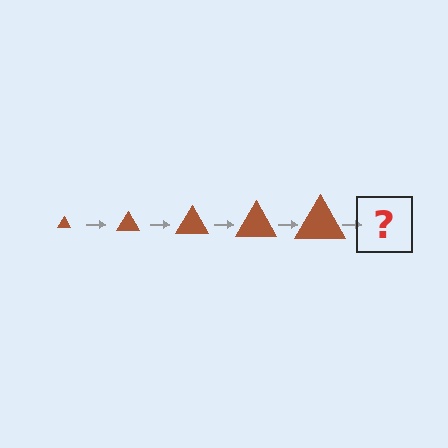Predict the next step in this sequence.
The next step is a brown triangle, larger than the previous one.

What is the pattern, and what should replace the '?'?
The pattern is that the triangle gets progressively larger each step. The '?' should be a brown triangle, larger than the previous one.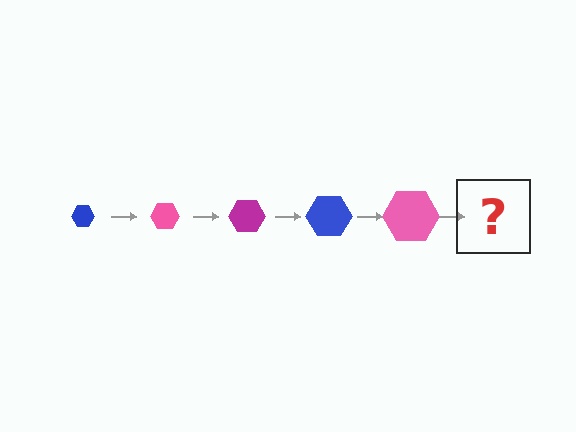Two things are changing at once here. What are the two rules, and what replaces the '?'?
The two rules are that the hexagon grows larger each step and the color cycles through blue, pink, and magenta. The '?' should be a magenta hexagon, larger than the previous one.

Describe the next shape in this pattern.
It should be a magenta hexagon, larger than the previous one.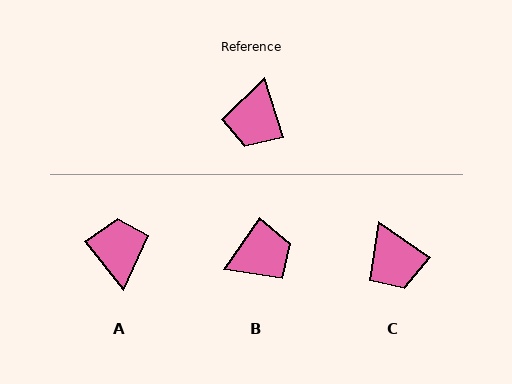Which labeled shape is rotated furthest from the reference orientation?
A, about 159 degrees away.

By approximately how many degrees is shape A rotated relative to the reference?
Approximately 159 degrees clockwise.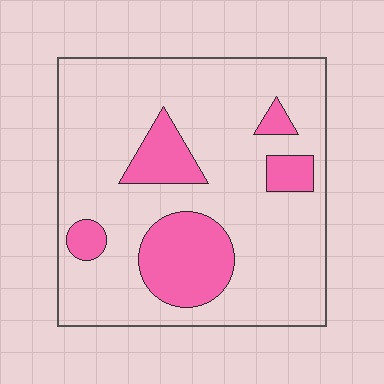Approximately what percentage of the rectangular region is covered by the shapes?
Approximately 20%.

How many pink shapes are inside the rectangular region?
5.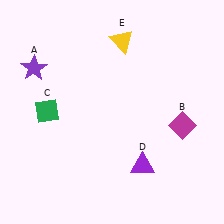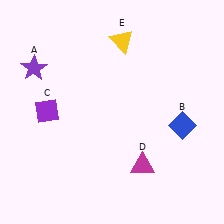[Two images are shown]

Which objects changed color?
B changed from magenta to blue. C changed from green to purple. D changed from purple to magenta.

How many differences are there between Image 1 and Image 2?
There are 3 differences between the two images.